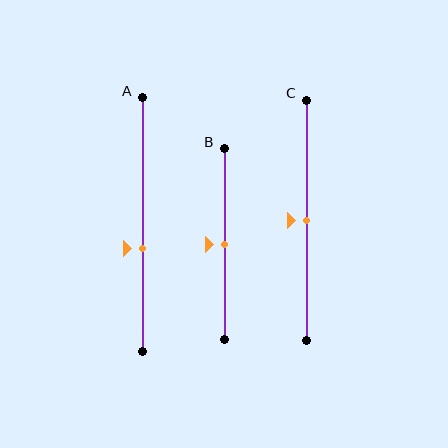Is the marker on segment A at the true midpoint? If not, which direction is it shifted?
No, the marker on segment A is shifted downward by about 10% of the segment length.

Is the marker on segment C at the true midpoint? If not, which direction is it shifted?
Yes, the marker on segment C is at the true midpoint.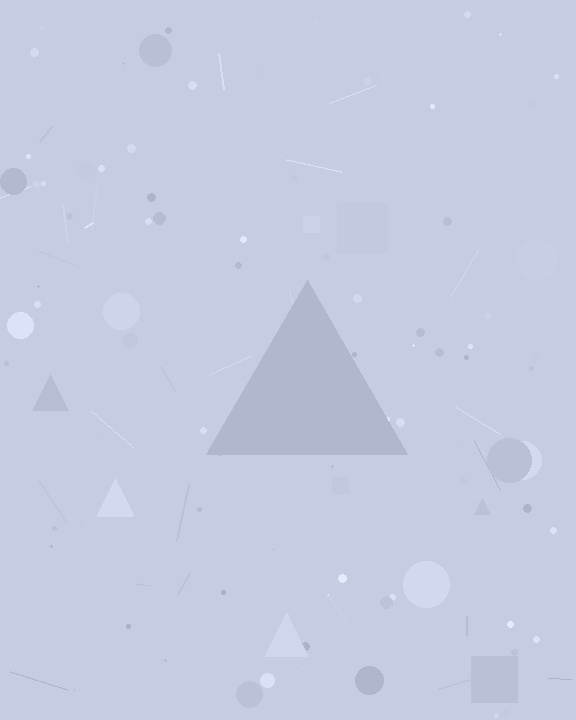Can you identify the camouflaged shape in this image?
The camouflaged shape is a triangle.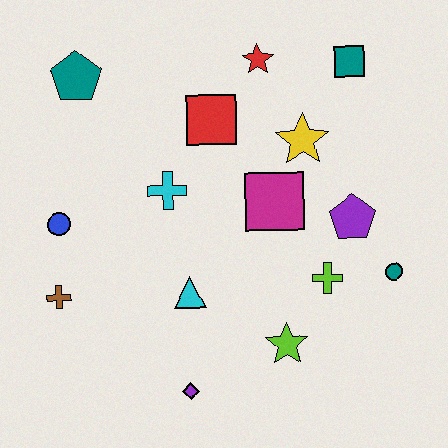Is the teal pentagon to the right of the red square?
No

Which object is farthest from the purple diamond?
The teal square is farthest from the purple diamond.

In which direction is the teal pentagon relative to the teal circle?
The teal pentagon is to the left of the teal circle.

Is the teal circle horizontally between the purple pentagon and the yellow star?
No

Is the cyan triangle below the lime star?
No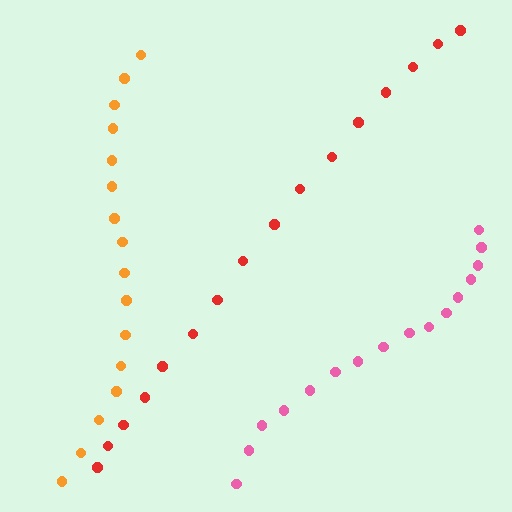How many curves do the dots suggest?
There are 3 distinct paths.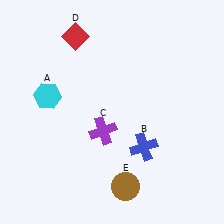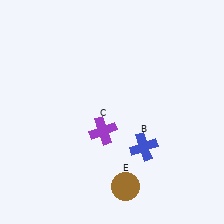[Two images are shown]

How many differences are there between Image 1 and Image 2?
There are 2 differences between the two images.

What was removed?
The red diamond (D), the cyan hexagon (A) were removed in Image 2.